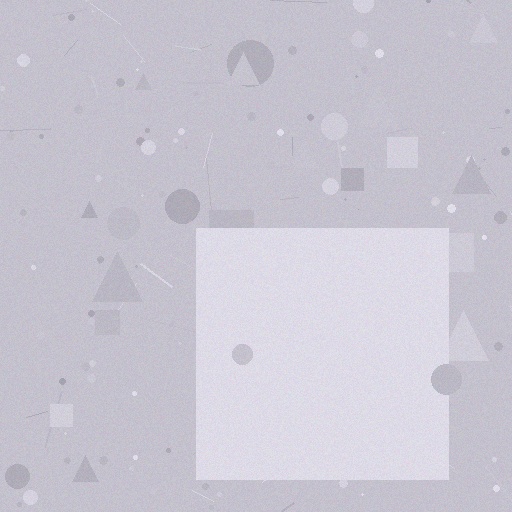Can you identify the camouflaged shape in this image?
The camouflaged shape is a square.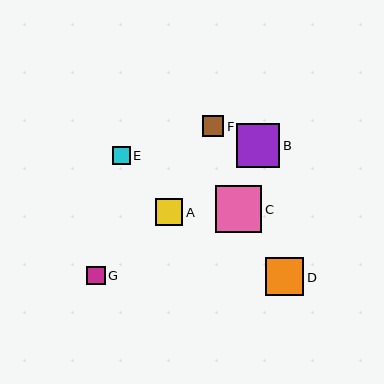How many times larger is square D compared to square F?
Square D is approximately 1.8 times the size of square F.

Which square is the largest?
Square C is the largest with a size of approximately 47 pixels.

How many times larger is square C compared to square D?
Square C is approximately 1.2 times the size of square D.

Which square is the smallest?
Square E is the smallest with a size of approximately 18 pixels.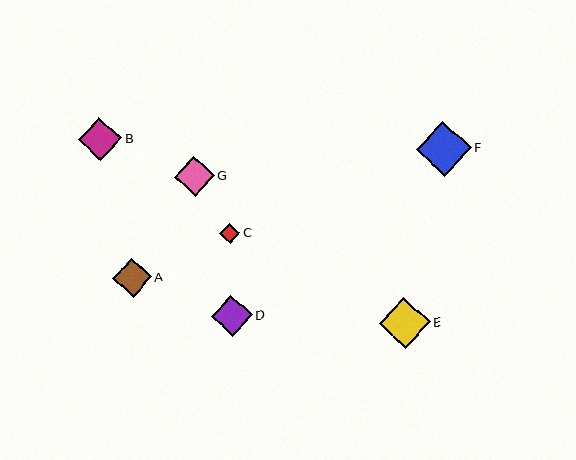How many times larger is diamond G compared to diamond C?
Diamond G is approximately 2.0 times the size of diamond C.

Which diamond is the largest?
Diamond F is the largest with a size of approximately 54 pixels.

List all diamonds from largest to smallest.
From largest to smallest: F, E, B, D, G, A, C.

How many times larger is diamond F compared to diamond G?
Diamond F is approximately 1.4 times the size of diamond G.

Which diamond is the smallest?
Diamond C is the smallest with a size of approximately 20 pixels.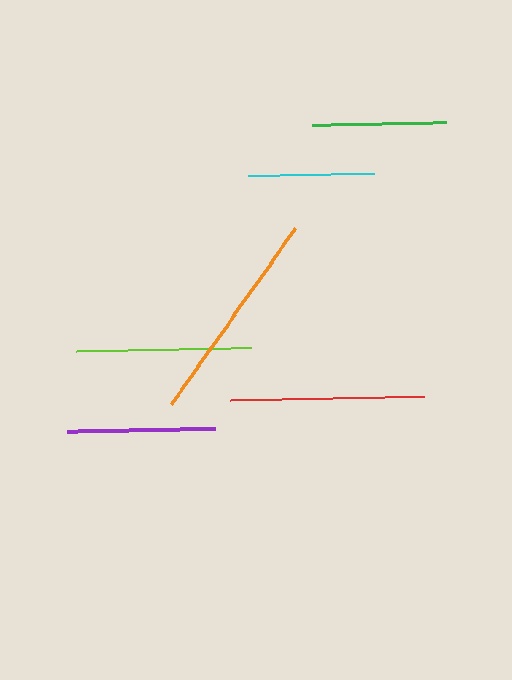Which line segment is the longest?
The orange line is the longest at approximately 214 pixels.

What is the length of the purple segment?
The purple segment is approximately 148 pixels long.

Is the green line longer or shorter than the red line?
The red line is longer than the green line.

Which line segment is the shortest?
The cyan line is the shortest at approximately 126 pixels.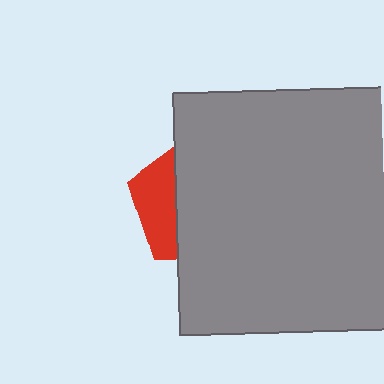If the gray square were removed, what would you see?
You would see the complete red pentagon.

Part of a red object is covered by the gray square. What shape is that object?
It is a pentagon.